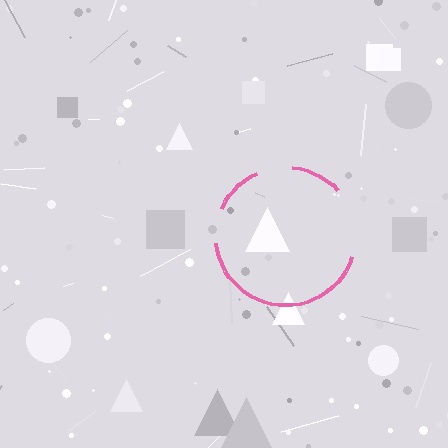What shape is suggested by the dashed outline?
The dashed outline suggests a circle.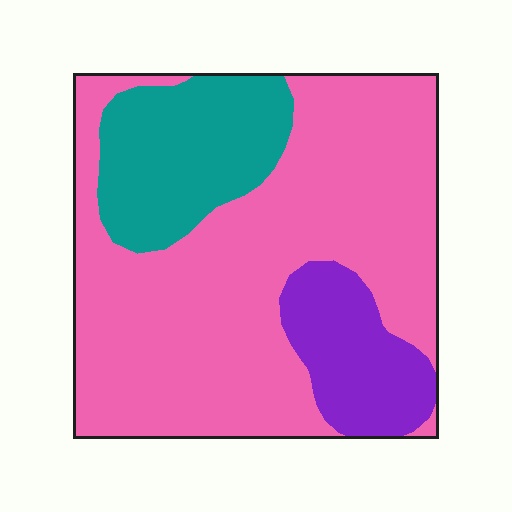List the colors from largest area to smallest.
From largest to smallest: pink, teal, purple.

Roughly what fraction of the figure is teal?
Teal covers 20% of the figure.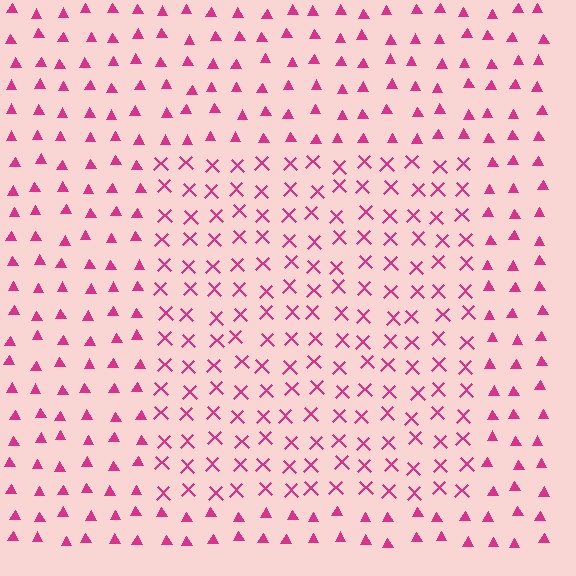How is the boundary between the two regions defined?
The boundary is defined by a change in element shape: X marks inside vs. triangles outside. All elements share the same color and spacing.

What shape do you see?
I see a rectangle.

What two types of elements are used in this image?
The image uses X marks inside the rectangle region and triangles outside it.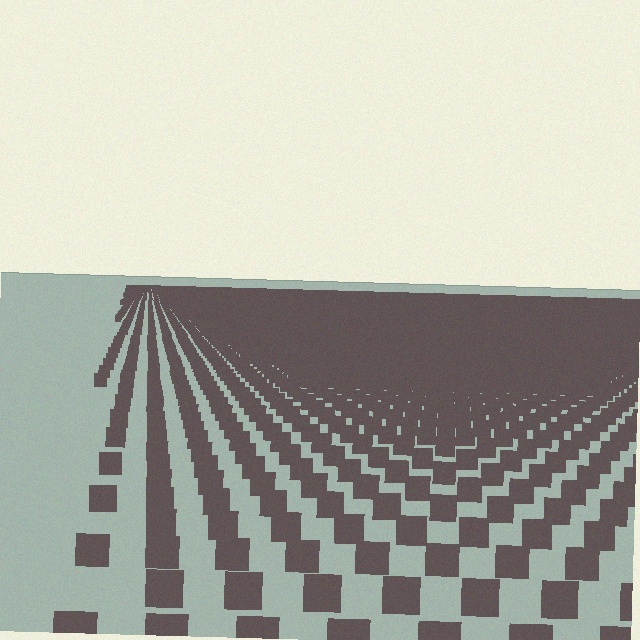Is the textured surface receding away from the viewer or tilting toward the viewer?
The surface is receding away from the viewer. Texture elements get smaller and denser toward the top.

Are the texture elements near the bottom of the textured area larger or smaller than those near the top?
Larger. Near the bottom, elements are closer to the viewer and appear at a bigger on-screen size.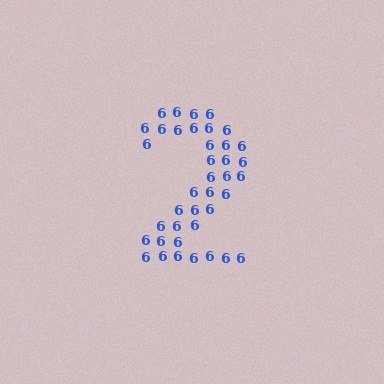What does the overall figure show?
The overall figure shows the digit 2.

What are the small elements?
The small elements are digit 6's.